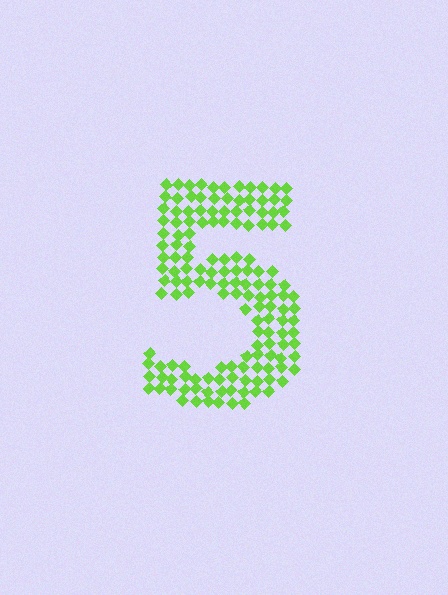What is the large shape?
The large shape is the digit 5.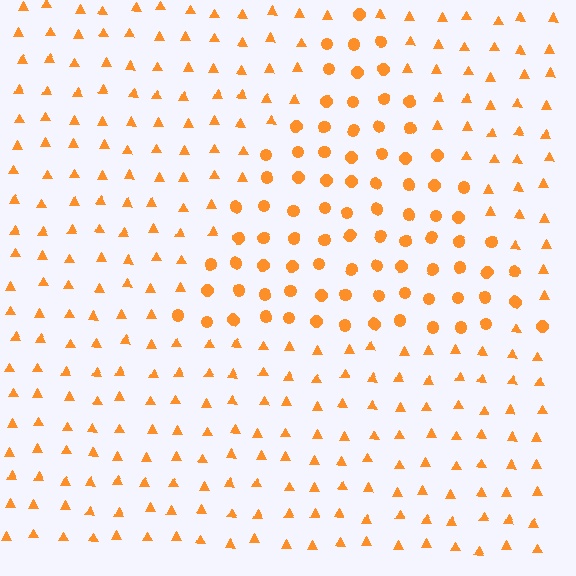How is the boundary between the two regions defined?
The boundary is defined by a change in element shape: circles inside vs. triangles outside. All elements share the same color and spacing.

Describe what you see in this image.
The image is filled with small orange elements arranged in a uniform grid. A triangle-shaped region contains circles, while the surrounding area contains triangles. The boundary is defined purely by the change in element shape.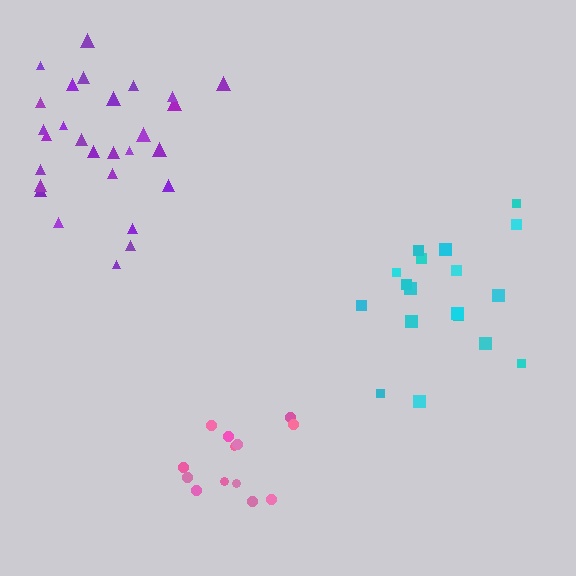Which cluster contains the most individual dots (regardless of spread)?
Purple (28).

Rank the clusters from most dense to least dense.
pink, purple, cyan.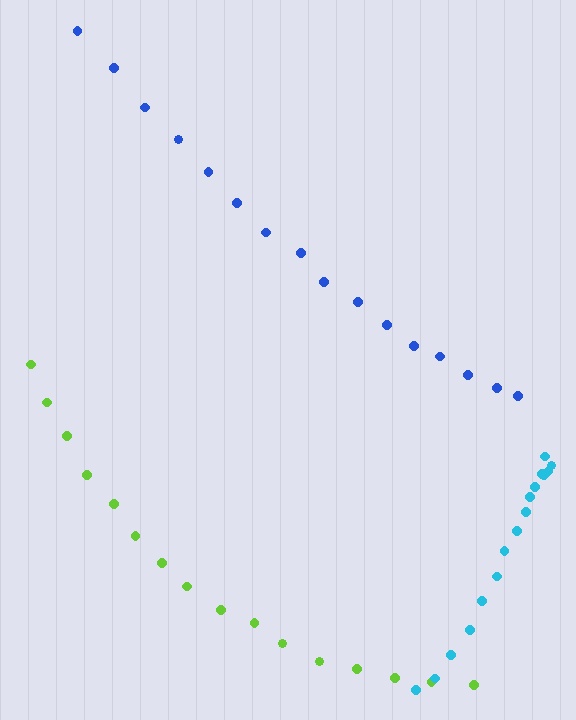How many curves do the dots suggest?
There are 3 distinct paths.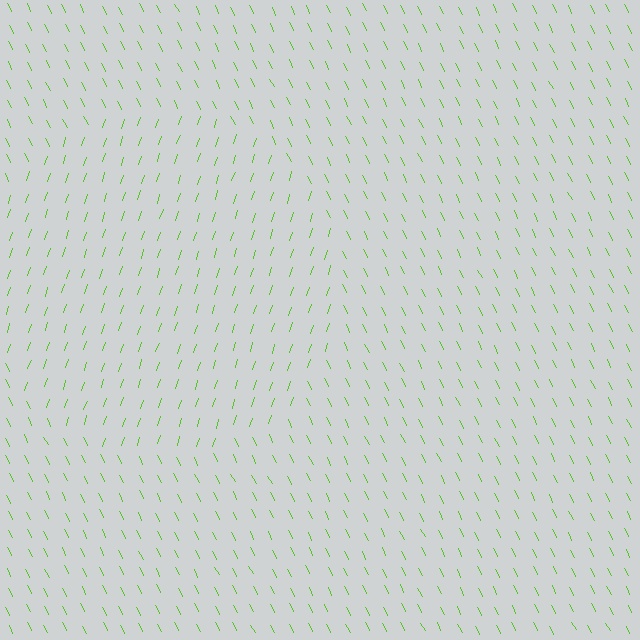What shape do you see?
I see a circle.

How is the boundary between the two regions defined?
The boundary is defined purely by a change in line orientation (approximately 45 degrees difference). All lines are the same color and thickness.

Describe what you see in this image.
The image is filled with small lime line segments. A circle region in the image has lines oriented differently from the surrounding lines, creating a visible texture boundary.